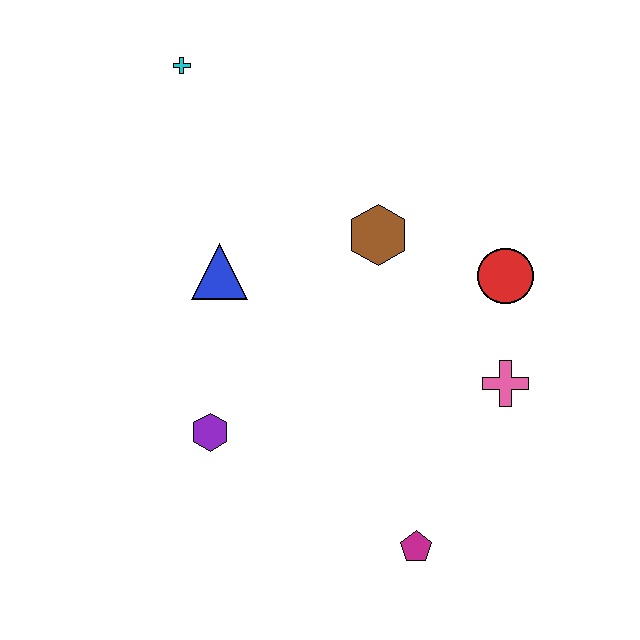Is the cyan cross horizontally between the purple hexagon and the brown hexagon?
No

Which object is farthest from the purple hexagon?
The cyan cross is farthest from the purple hexagon.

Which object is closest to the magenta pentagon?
The pink cross is closest to the magenta pentagon.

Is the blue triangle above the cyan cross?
No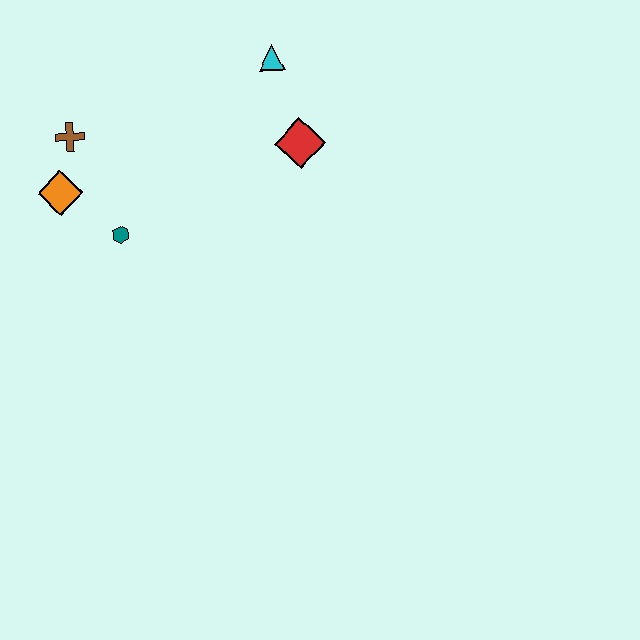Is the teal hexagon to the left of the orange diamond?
No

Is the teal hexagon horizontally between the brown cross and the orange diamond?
No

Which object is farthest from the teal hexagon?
The cyan triangle is farthest from the teal hexagon.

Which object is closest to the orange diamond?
The brown cross is closest to the orange diamond.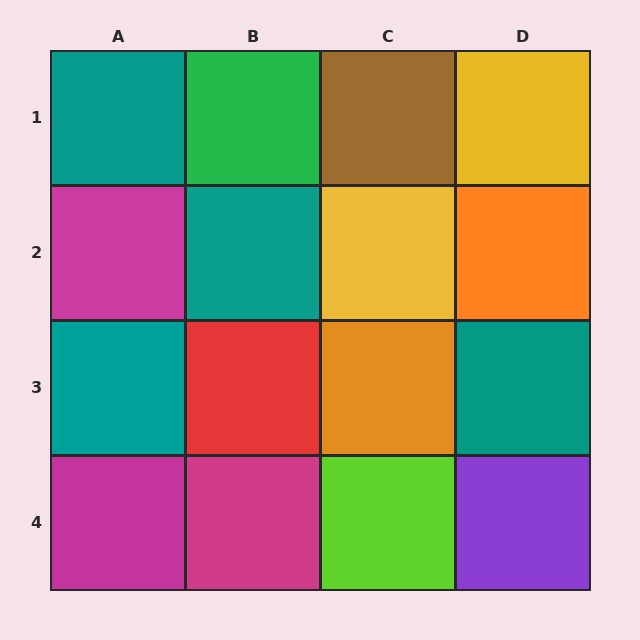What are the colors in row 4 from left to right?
Magenta, magenta, lime, purple.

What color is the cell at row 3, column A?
Teal.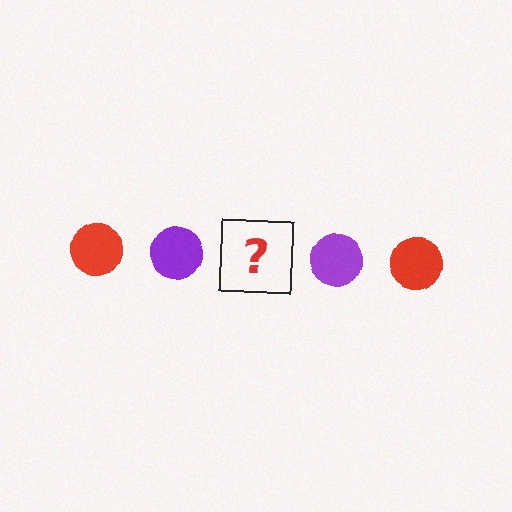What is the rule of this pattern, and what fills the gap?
The rule is that the pattern cycles through red, purple circles. The gap should be filled with a red circle.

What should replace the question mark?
The question mark should be replaced with a red circle.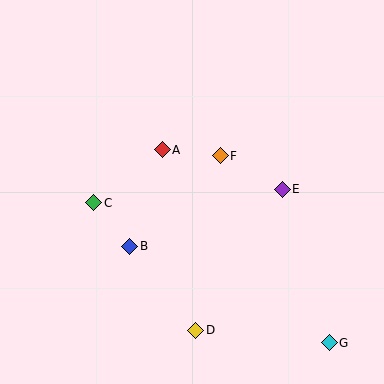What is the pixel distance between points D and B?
The distance between D and B is 107 pixels.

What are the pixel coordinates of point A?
Point A is at (162, 150).